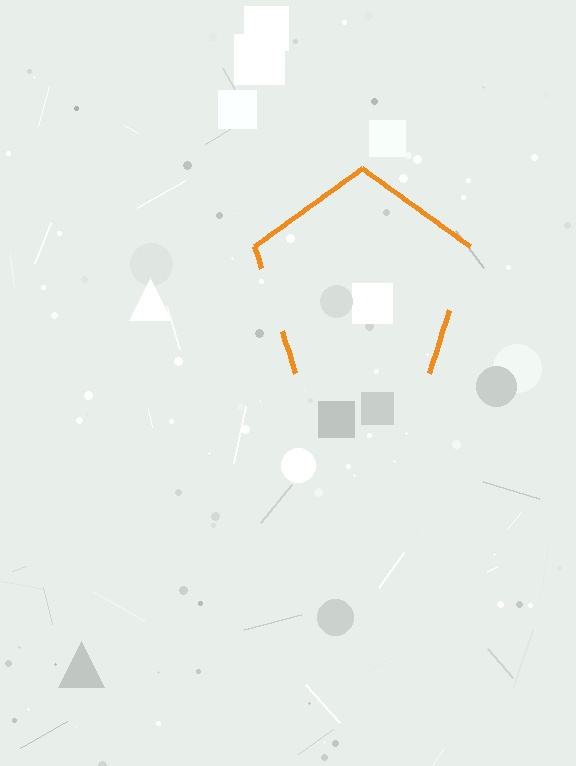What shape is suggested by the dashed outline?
The dashed outline suggests a pentagon.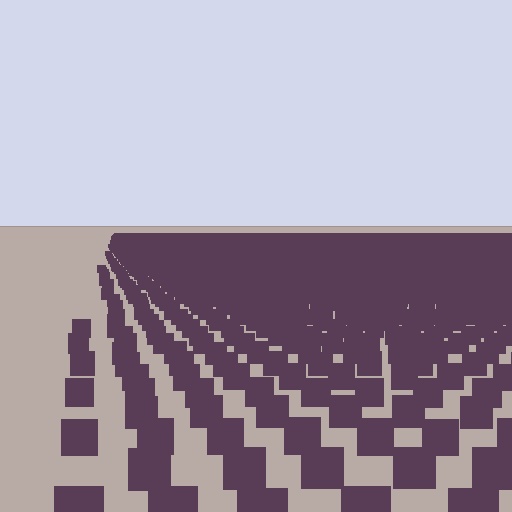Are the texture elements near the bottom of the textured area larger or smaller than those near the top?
Larger. Near the bottom, elements are closer to the viewer and appear at a bigger on-screen size.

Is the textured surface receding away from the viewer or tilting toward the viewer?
The surface is receding away from the viewer. Texture elements get smaller and denser toward the top.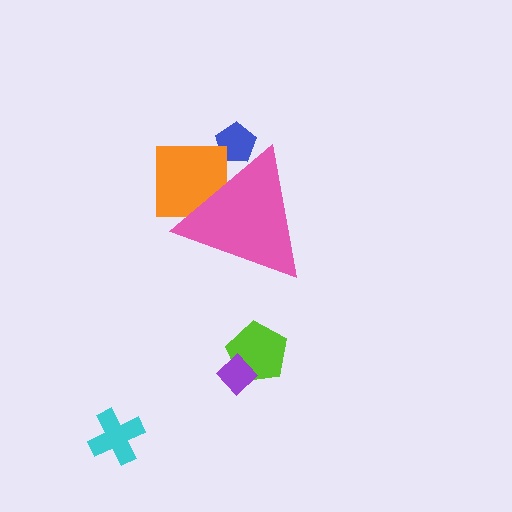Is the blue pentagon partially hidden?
Yes, the blue pentagon is partially hidden behind the pink triangle.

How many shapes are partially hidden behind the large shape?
2 shapes are partially hidden.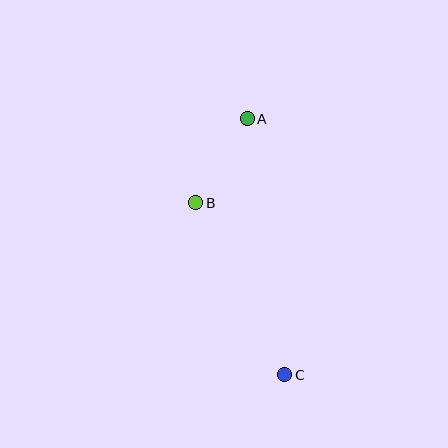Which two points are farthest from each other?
Points A and C are farthest from each other.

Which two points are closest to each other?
Points A and B are closest to each other.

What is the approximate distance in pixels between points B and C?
The distance between B and C is approximately 194 pixels.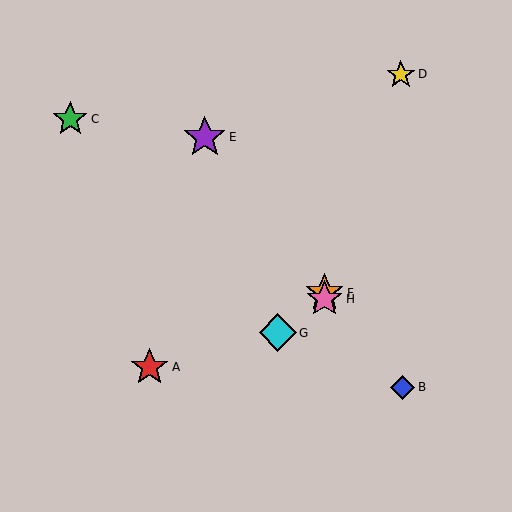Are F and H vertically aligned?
Yes, both are at x≈324.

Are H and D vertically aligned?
No, H is at x≈324 and D is at x≈401.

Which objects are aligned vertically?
Objects F, H are aligned vertically.